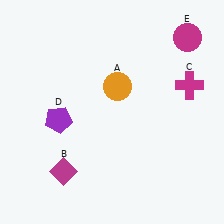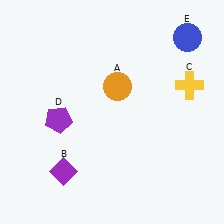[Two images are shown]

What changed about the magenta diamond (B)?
In Image 1, B is magenta. In Image 2, it changed to purple.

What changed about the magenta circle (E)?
In Image 1, E is magenta. In Image 2, it changed to blue.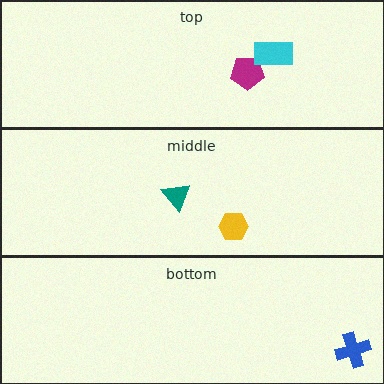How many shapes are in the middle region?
2.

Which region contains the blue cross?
The bottom region.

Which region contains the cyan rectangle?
The top region.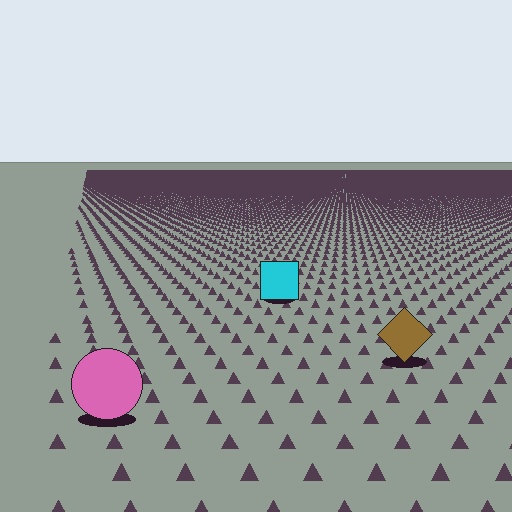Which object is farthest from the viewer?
The cyan square is farthest from the viewer. It appears smaller and the ground texture around it is denser.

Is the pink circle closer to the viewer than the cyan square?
Yes. The pink circle is closer — you can tell from the texture gradient: the ground texture is coarser near it.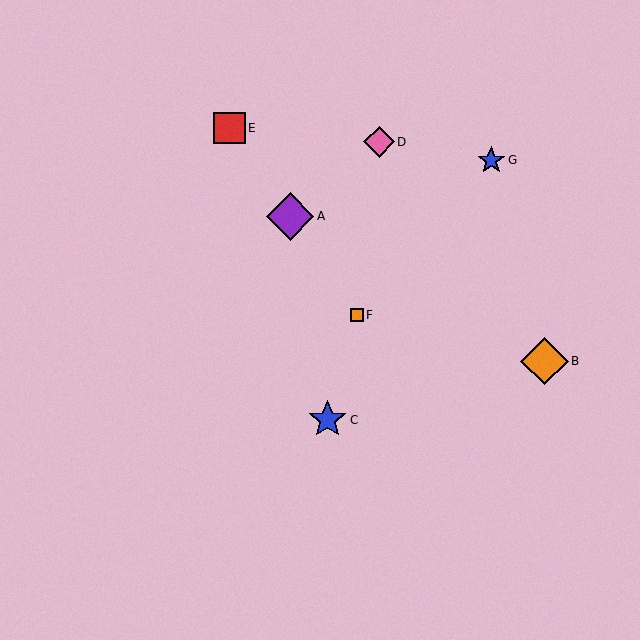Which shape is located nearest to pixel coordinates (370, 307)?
The orange square (labeled F) at (357, 315) is nearest to that location.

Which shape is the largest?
The orange diamond (labeled B) is the largest.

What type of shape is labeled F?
Shape F is an orange square.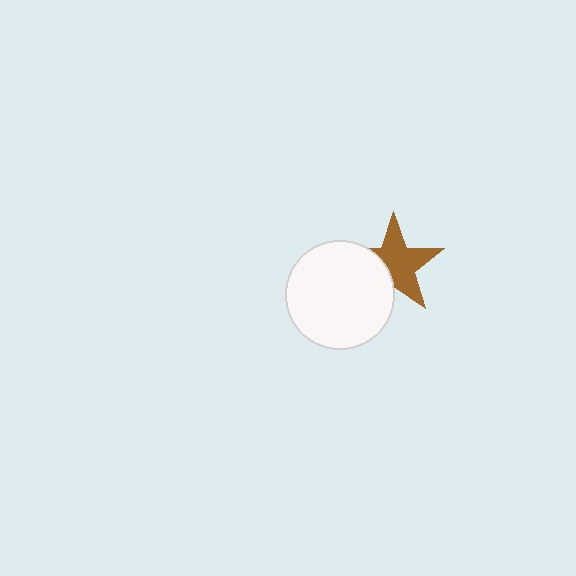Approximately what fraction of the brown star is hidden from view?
Roughly 34% of the brown star is hidden behind the white circle.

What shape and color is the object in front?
The object in front is a white circle.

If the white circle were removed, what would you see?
You would see the complete brown star.